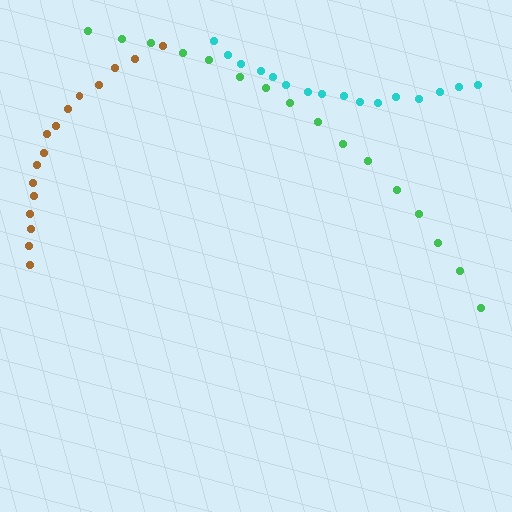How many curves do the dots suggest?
There are 3 distinct paths.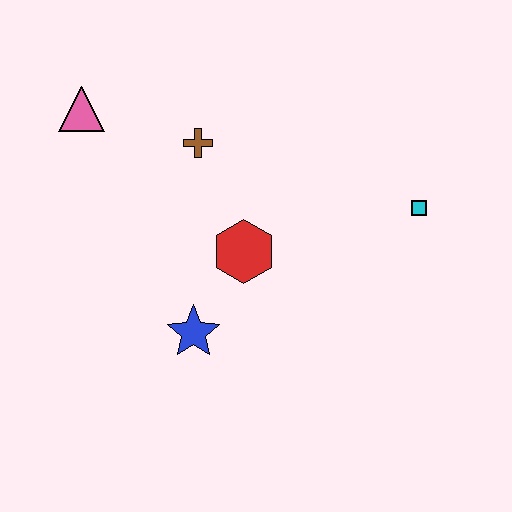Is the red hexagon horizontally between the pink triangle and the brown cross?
No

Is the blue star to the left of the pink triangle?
No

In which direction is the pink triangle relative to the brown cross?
The pink triangle is to the left of the brown cross.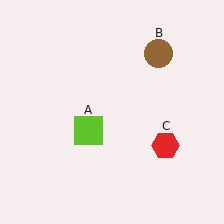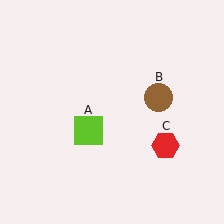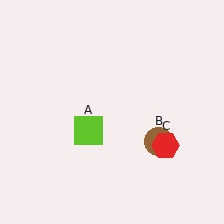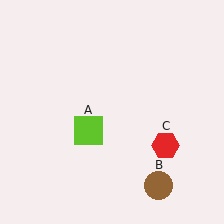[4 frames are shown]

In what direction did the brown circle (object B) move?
The brown circle (object B) moved down.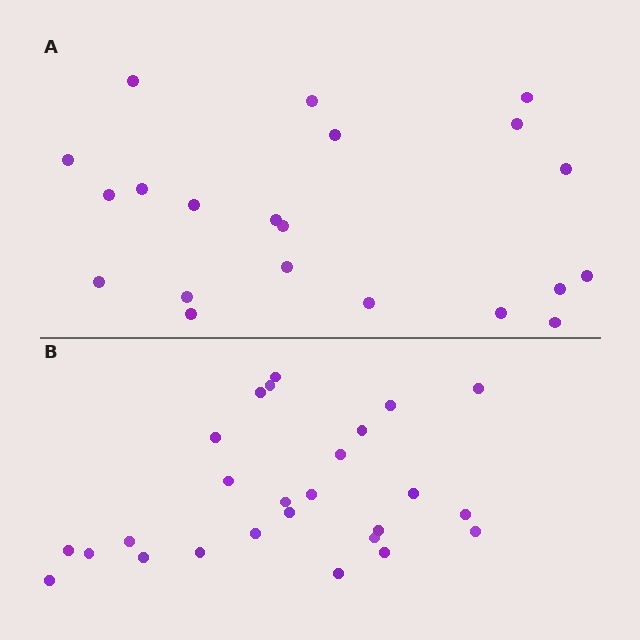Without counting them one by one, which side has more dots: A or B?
Region B (the bottom region) has more dots.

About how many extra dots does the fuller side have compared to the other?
Region B has about 5 more dots than region A.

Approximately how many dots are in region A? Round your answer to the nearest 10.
About 20 dots. (The exact count is 21, which rounds to 20.)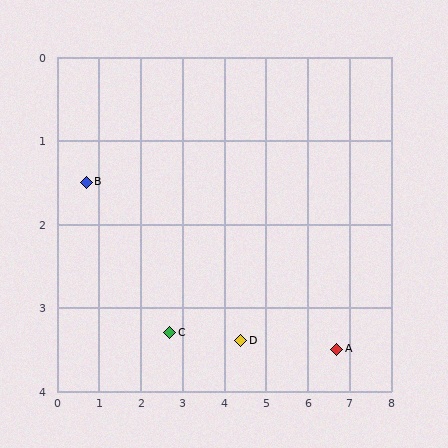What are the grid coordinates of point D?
Point D is at approximately (4.4, 3.4).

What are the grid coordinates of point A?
Point A is at approximately (6.7, 3.5).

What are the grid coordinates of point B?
Point B is at approximately (0.7, 1.5).